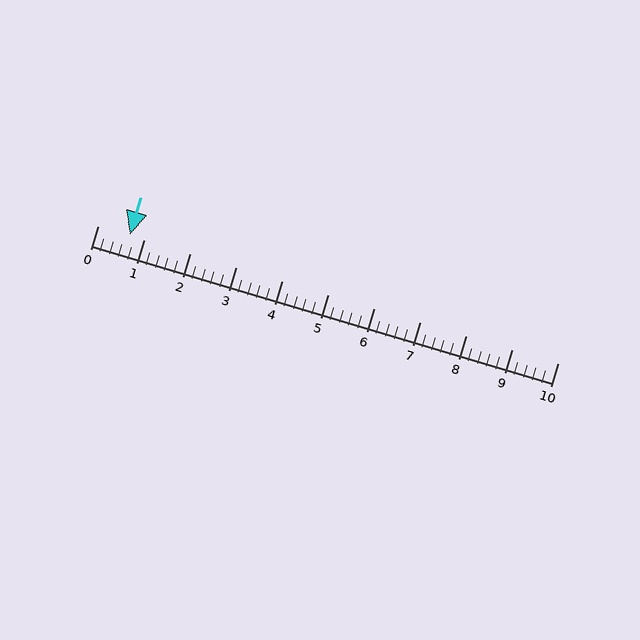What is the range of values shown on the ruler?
The ruler shows values from 0 to 10.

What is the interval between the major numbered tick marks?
The major tick marks are spaced 1 units apart.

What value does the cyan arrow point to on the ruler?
The cyan arrow points to approximately 0.7.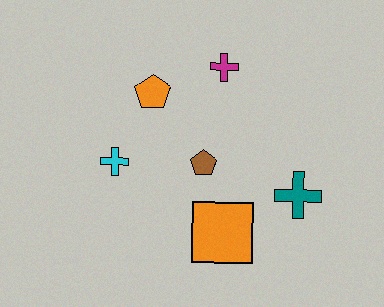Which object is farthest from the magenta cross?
The orange square is farthest from the magenta cross.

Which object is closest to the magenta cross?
The orange pentagon is closest to the magenta cross.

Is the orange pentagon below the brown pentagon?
No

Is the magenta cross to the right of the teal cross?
No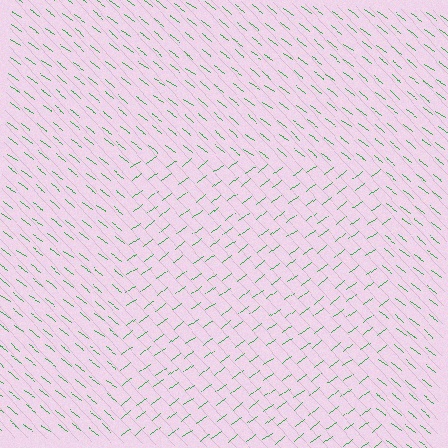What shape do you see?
I see a rectangle.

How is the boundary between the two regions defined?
The boundary is defined purely by a change in line orientation (approximately 75 degrees difference). All lines are the same color and thickness.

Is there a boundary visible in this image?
Yes, there is a texture boundary formed by a change in line orientation.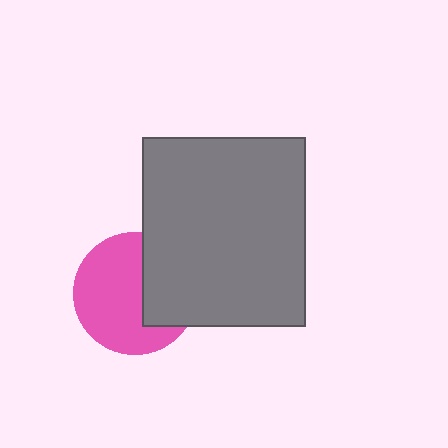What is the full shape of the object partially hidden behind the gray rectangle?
The partially hidden object is a pink circle.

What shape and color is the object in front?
The object in front is a gray rectangle.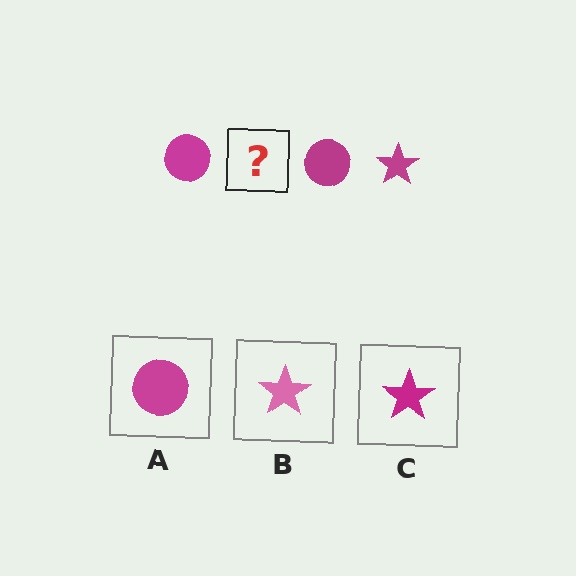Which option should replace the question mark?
Option C.